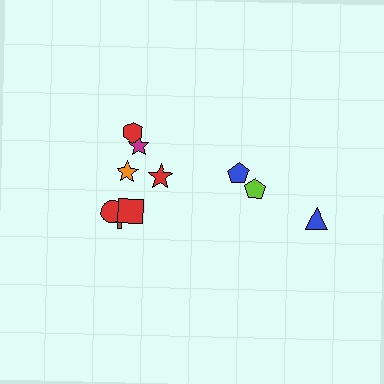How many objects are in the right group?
There are 3 objects.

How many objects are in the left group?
There are 7 objects.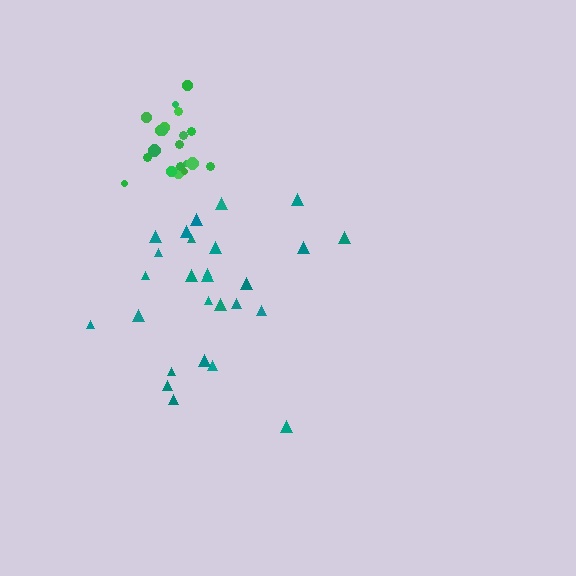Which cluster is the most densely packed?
Green.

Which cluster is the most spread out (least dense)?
Teal.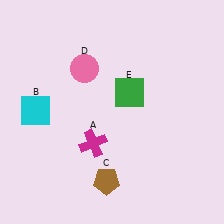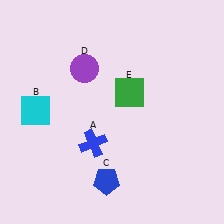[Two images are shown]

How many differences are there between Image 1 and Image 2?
There are 3 differences between the two images.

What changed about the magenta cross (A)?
In Image 1, A is magenta. In Image 2, it changed to blue.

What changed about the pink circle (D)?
In Image 1, D is pink. In Image 2, it changed to purple.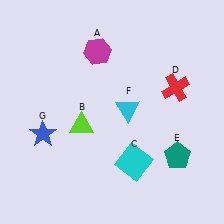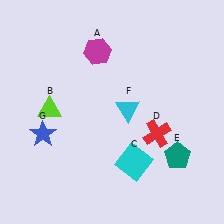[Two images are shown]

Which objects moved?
The objects that moved are: the lime triangle (B), the red cross (D).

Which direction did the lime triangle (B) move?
The lime triangle (B) moved left.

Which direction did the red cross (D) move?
The red cross (D) moved down.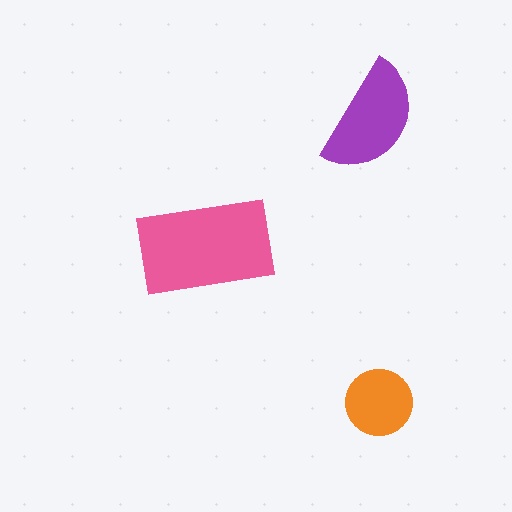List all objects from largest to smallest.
The pink rectangle, the purple semicircle, the orange circle.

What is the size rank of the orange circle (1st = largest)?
3rd.